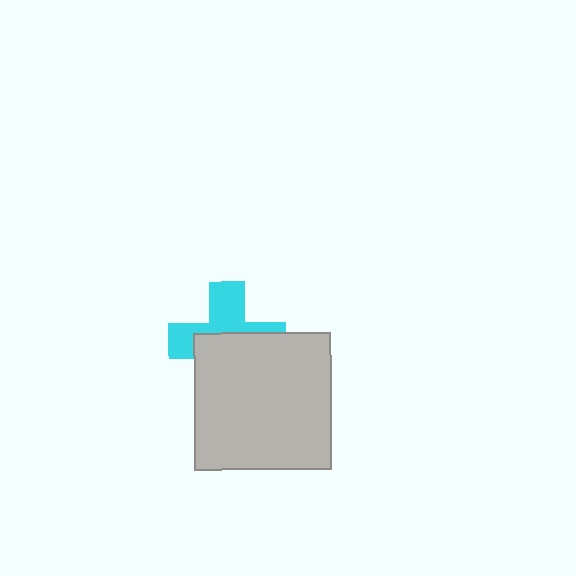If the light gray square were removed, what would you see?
You would see the complete cyan cross.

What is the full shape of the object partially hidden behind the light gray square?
The partially hidden object is a cyan cross.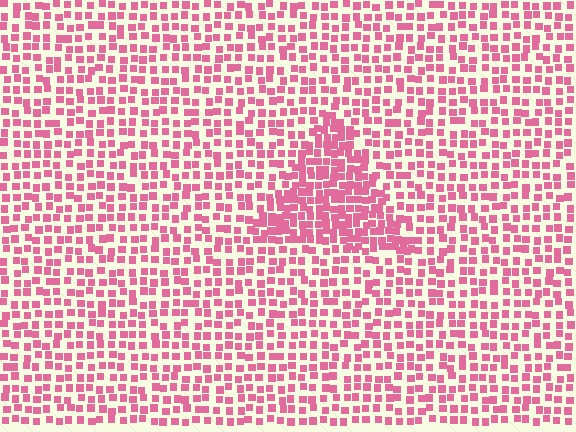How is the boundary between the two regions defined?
The boundary is defined by a change in element density (approximately 1.8x ratio). All elements are the same color, size, and shape.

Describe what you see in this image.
The image contains small pink elements arranged at two different densities. A triangle-shaped region is visible where the elements are more densely packed than the surrounding area.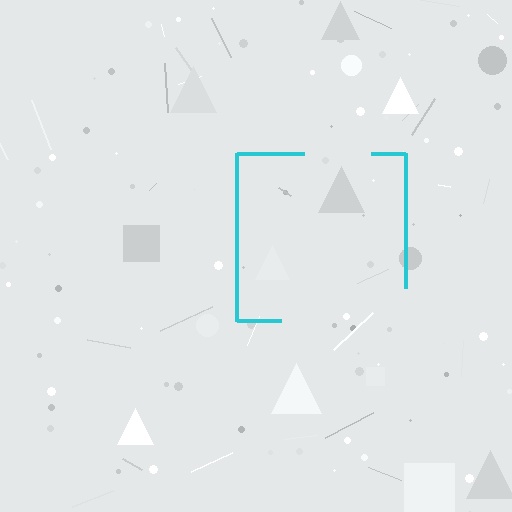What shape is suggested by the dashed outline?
The dashed outline suggests a square.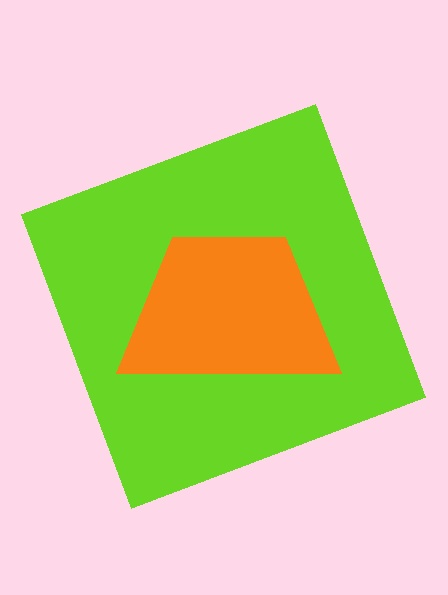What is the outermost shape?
The lime square.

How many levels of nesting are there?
2.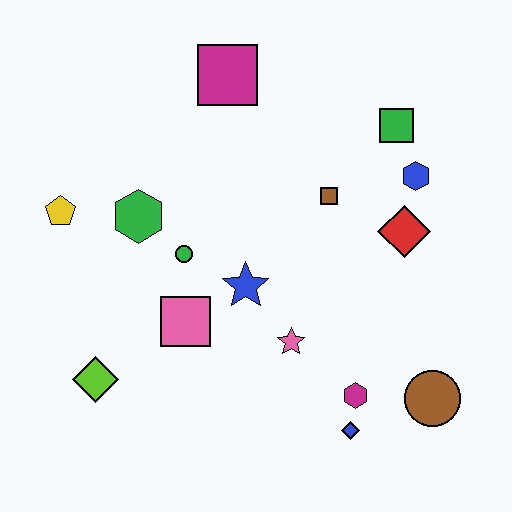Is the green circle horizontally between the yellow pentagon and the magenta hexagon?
Yes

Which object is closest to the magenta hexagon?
The blue diamond is closest to the magenta hexagon.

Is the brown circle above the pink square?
No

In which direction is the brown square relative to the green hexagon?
The brown square is to the right of the green hexagon.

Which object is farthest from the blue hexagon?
The lime diamond is farthest from the blue hexagon.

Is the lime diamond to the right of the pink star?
No